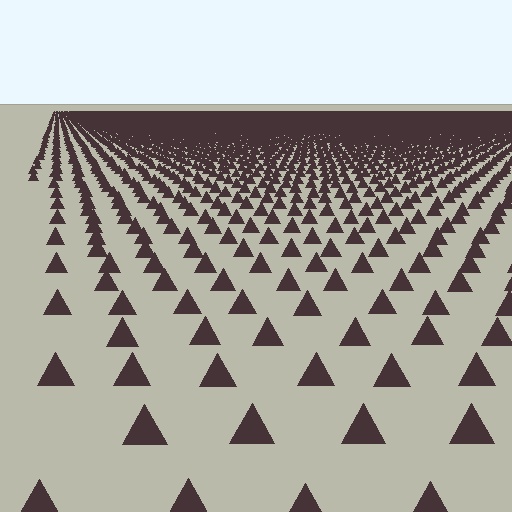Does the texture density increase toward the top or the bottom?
Density increases toward the top.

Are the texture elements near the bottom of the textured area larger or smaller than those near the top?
Larger. Near the bottom, elements are closer to the viewer and appear at a bigger on-screen size.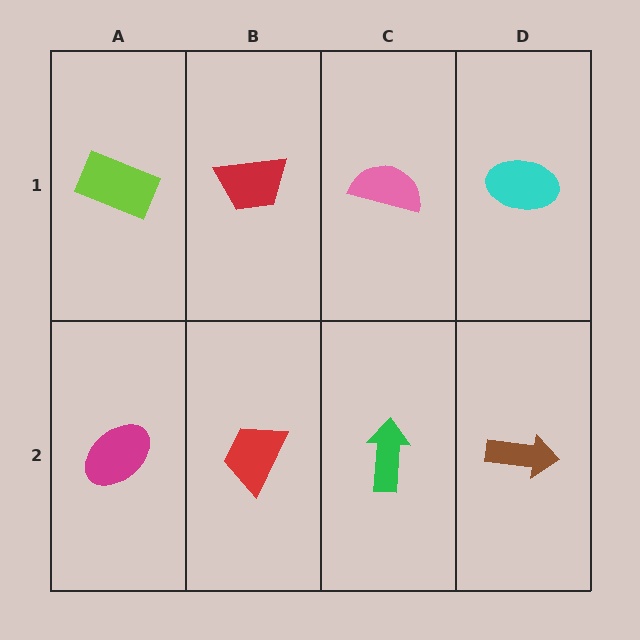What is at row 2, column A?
A magenta ellipse.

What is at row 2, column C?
A green arrow.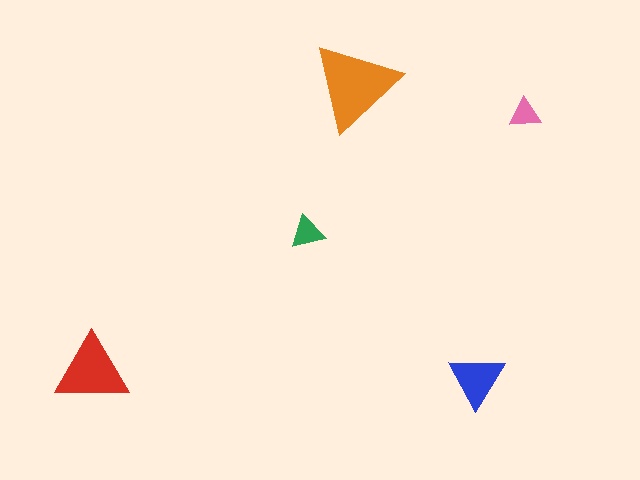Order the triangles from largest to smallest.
the orange one, the red one, the blue one, the green one, the pink one.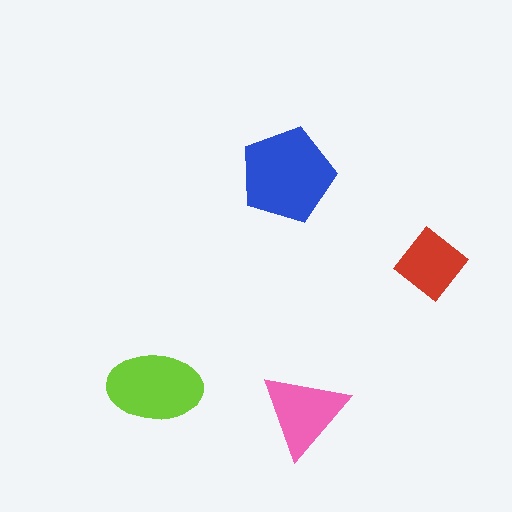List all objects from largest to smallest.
The blue pentagon, the lime ellipse, the pink triangle, the red diamond.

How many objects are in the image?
There are 4 objects in the image.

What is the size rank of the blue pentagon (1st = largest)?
1st.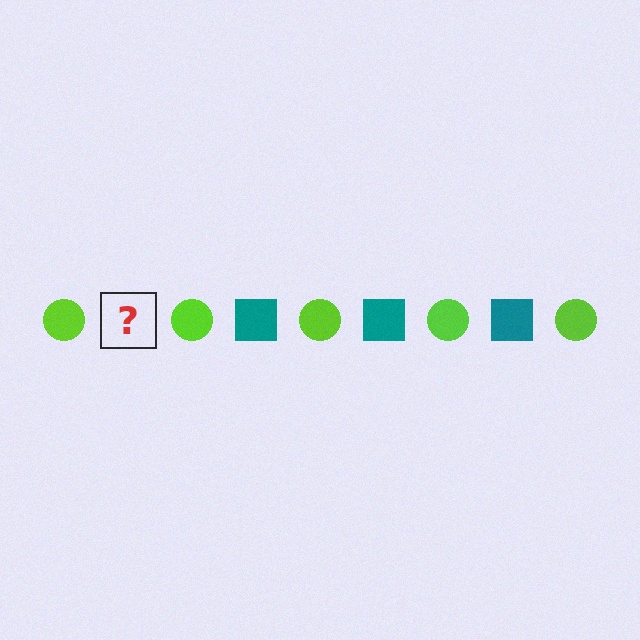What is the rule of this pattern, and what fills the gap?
The rule is that the pattern alternates between lime circle and teal square. The gap should be filled with a teal square.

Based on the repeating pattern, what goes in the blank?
The blank should be a teal square.